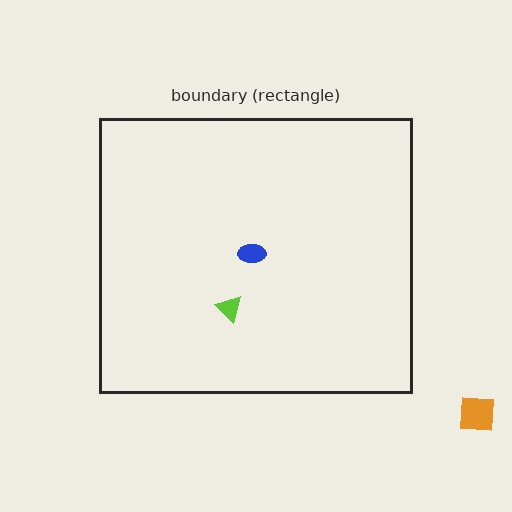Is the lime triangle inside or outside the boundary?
Inside.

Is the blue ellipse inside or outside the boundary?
Inside.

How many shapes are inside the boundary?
2 inside, 1 outside.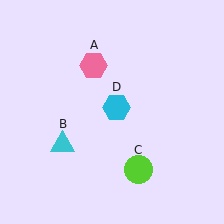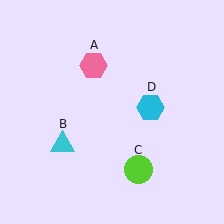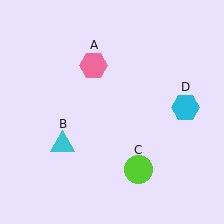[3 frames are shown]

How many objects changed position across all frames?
1 object changed position: cyan hexagon (object D).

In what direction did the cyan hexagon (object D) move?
The cyan hexagon (object D) moved right.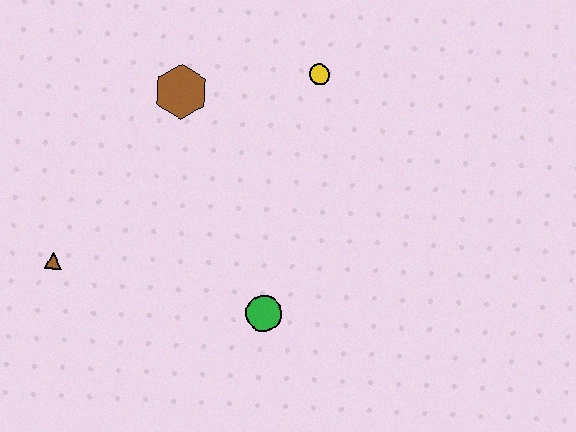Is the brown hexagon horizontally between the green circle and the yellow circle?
No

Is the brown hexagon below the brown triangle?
No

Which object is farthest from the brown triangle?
The yellow circle is farthest from the brown triangle.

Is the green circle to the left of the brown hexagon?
No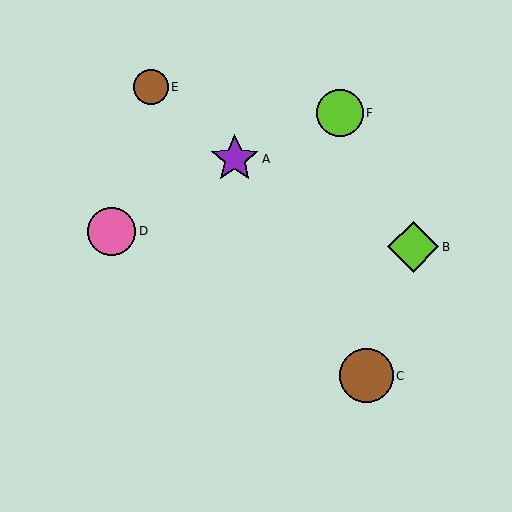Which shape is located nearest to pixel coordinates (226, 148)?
The purple star (labeled A) at (235, 159) is nearest to that location.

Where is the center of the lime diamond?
The center of the lime diamond is at (413, 247).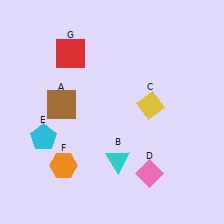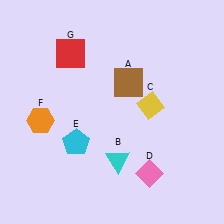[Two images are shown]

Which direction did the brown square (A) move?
The brown square (A) moved right.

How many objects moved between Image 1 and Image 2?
3 objects moved between the two images.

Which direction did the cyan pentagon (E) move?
The cyan pentagon (E) moved right.